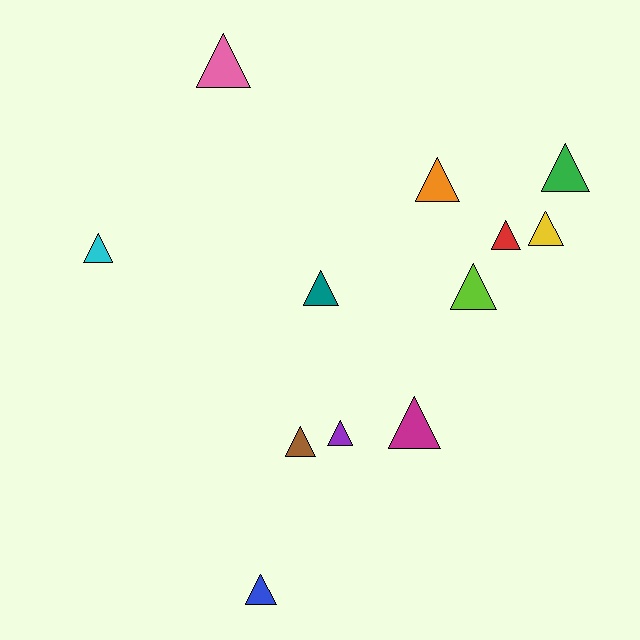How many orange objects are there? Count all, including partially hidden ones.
There is 1 orange object.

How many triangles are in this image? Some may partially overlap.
There are 12 triangles.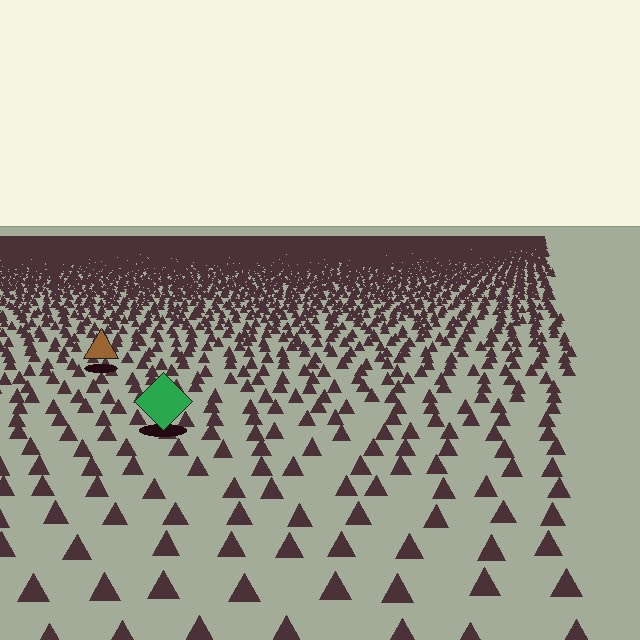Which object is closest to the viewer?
The green diamond is closest. The texture marks near it are larger and more spread out.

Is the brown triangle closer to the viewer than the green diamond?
No. The green diamond is closer — you can tell from the texture gradient: the ground texture is coarser near it.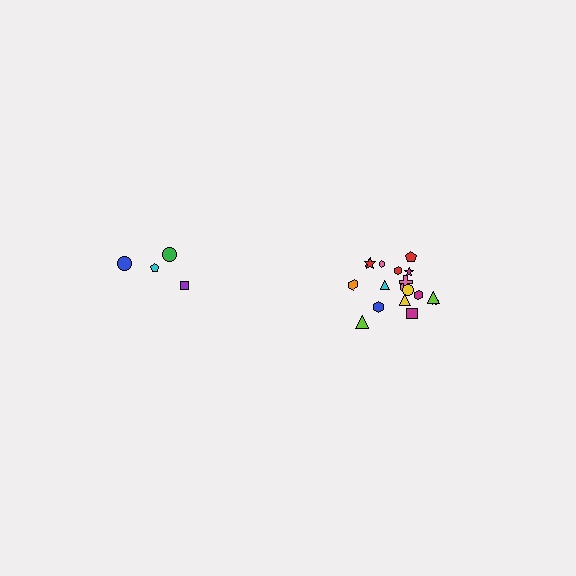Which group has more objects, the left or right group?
The right group.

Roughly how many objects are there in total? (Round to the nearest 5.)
Roughly 20 objects in total.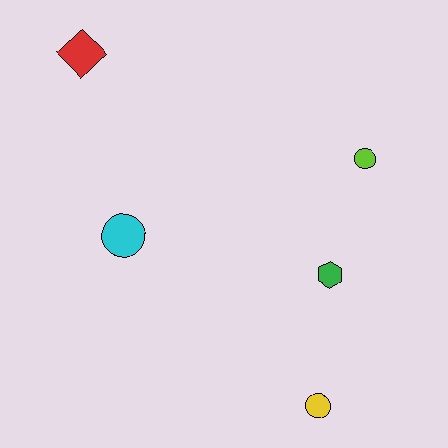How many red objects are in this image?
There is 1 red object.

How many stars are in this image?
There are no stars.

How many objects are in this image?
There are 5 objects.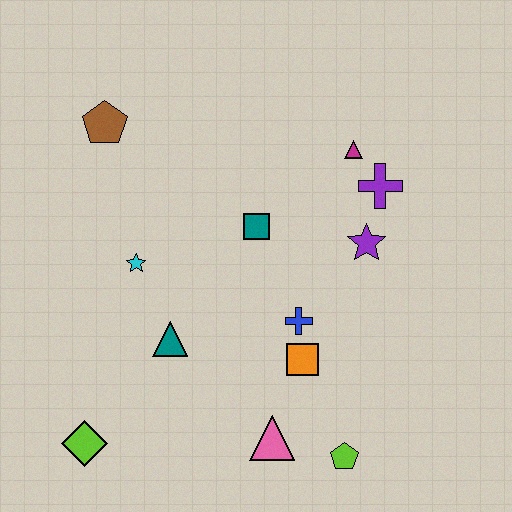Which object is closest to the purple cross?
The magenta triangle is closest to the purple cross.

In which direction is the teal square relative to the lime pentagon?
The teal square is above the lime pentagon.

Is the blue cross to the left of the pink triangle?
No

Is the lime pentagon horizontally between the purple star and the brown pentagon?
Yes